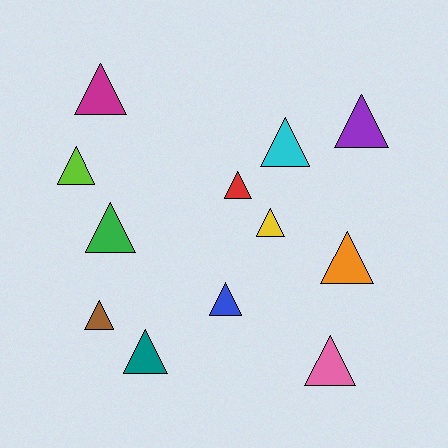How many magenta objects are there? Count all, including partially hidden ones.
There is 1 magenta object.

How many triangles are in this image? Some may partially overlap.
There are 12 triangles.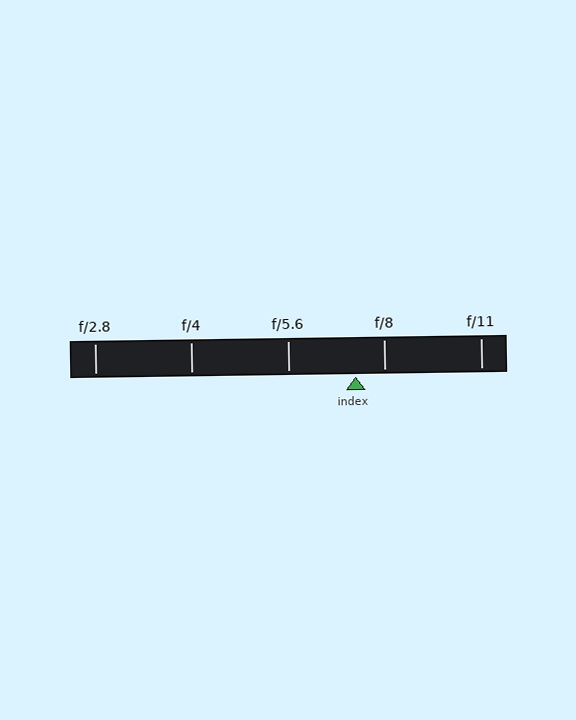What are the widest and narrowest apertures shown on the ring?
The widest aperture shown is f/2.8 and the narrowest is f/11.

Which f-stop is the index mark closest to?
The index mark is closest to f/8.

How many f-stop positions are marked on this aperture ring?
There are 5 f-stop positions marked.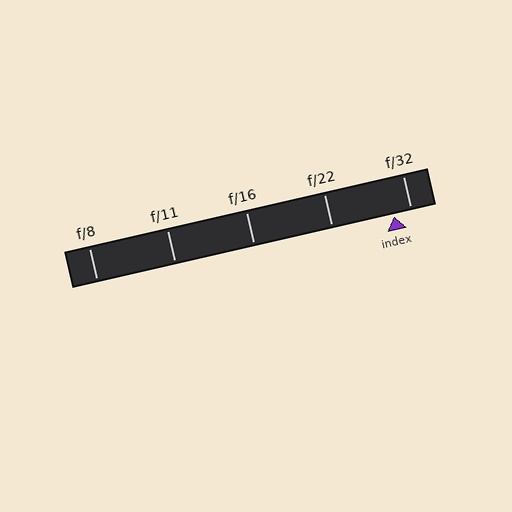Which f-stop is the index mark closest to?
The index mark is closest to f/32.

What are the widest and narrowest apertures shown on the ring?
The widest aperture shown is f/8 and the narrowest is f/32.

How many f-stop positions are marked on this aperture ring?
There are 5 f-stop positions marked.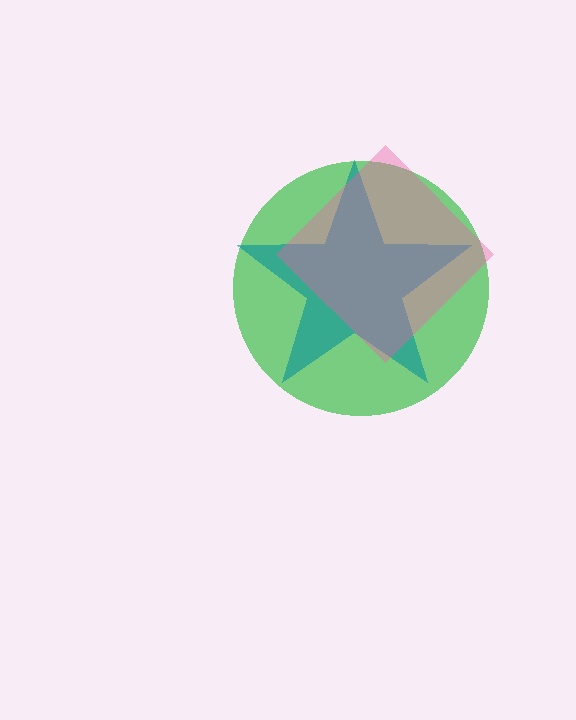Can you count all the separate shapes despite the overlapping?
Yes, there are 3 separate shapes.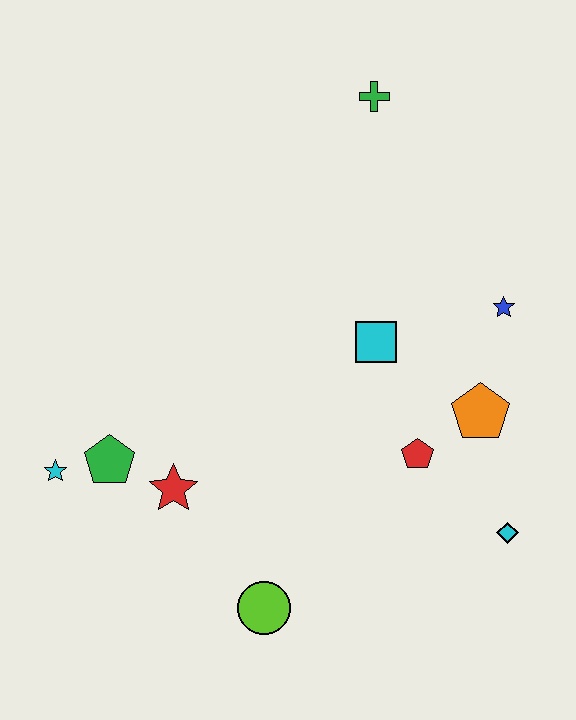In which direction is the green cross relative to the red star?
The green cross is above the red star.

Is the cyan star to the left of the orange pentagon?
Yes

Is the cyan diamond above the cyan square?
No